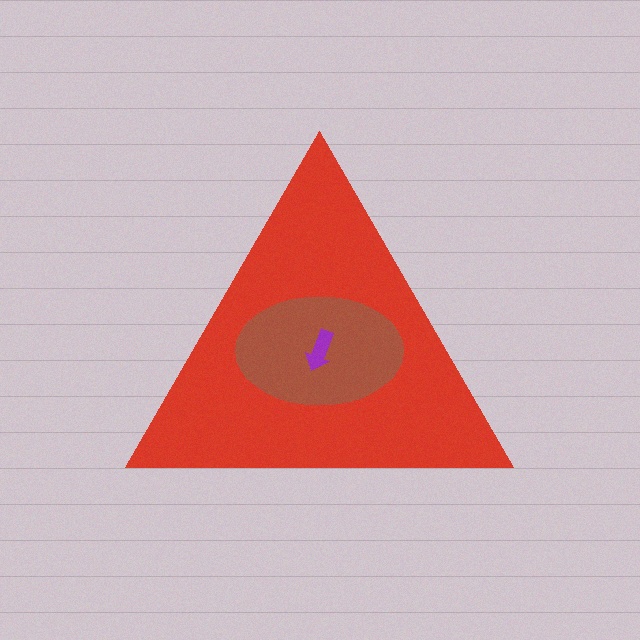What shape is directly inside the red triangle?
The brown ellipse.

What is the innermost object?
The purple arrow.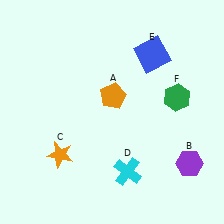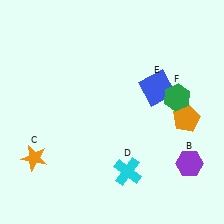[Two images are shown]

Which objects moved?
The objects that moved are: the orange pentagon (A), the orange star (C), the blue square (E).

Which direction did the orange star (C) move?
The orange star (C) moved left.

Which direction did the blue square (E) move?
The blue square (E) moved down.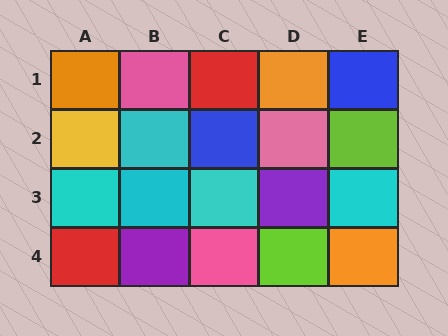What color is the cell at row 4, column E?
Orange.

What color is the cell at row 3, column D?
Purple.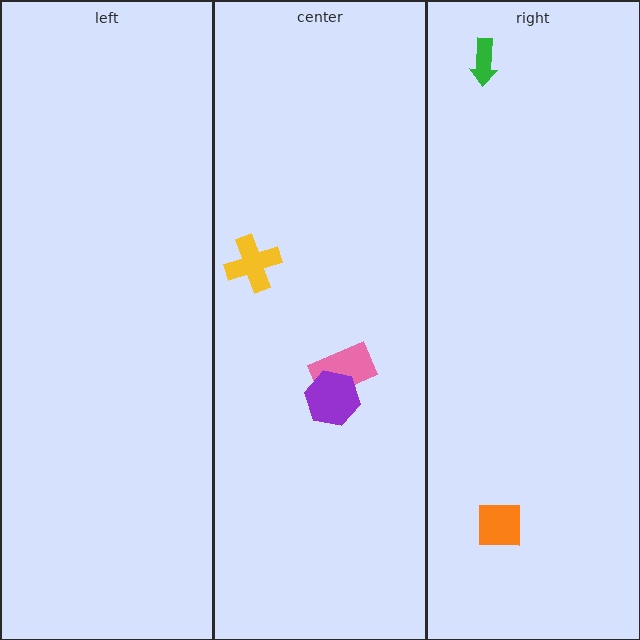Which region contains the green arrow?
The right region.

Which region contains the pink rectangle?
The center region.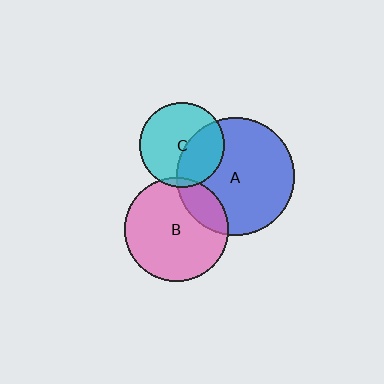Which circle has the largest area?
Circle A (blue).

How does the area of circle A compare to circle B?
Approximately 1.3 times.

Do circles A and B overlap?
Yes.